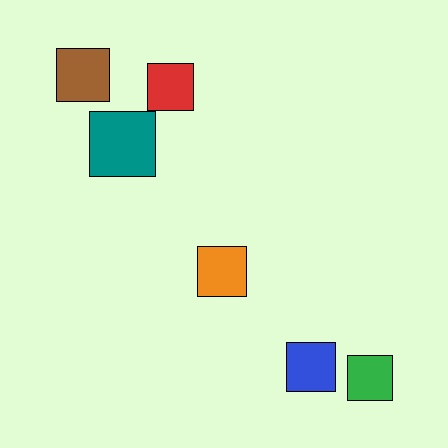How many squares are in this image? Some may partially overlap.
There are 6 squares.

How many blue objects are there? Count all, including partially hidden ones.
There is 1 blue object.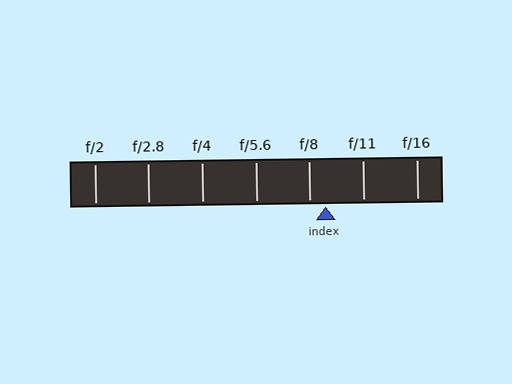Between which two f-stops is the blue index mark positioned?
The index mark is between f/8 and f/11.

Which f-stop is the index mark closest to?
The index mark is closest to f/8.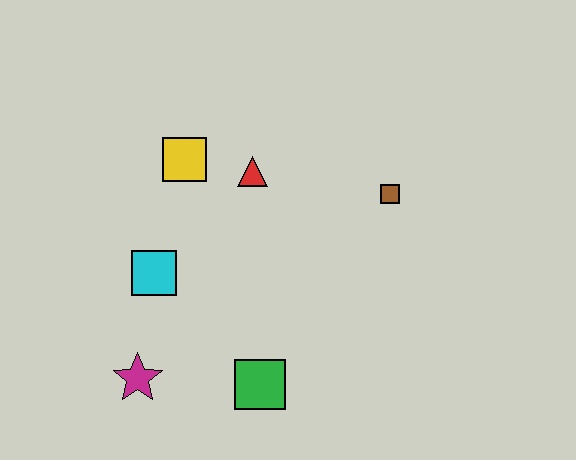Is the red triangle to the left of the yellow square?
No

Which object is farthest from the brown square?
The magenta star is farthest from the brown square.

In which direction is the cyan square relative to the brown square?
The cyan square is to the left of the brown square.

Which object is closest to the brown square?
The red triangle is closest to the brown square.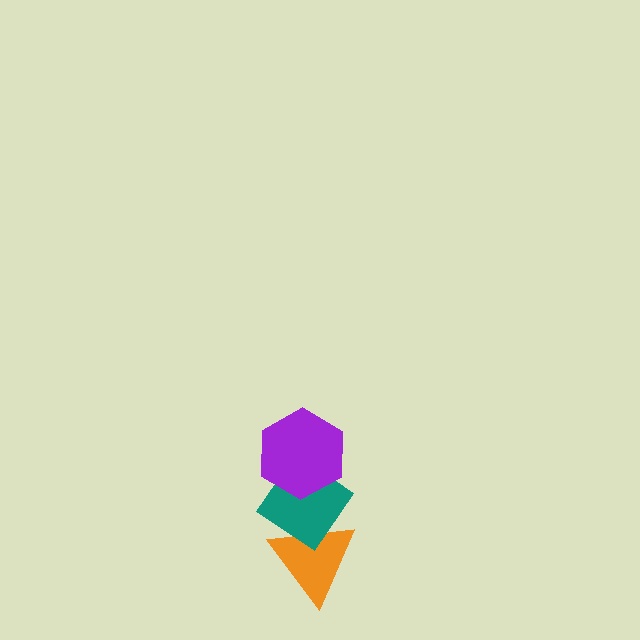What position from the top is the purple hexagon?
The purple hexagon is 1st from the top.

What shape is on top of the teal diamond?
The purple hexagon is on top of the teal diamond.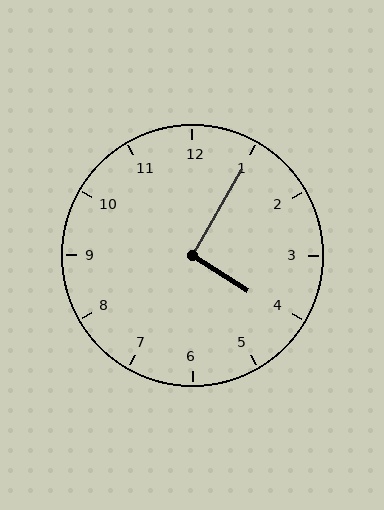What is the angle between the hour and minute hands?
Approximately 92 degrees.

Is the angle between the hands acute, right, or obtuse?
It is right.